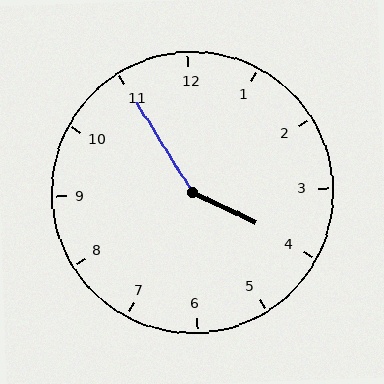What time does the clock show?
3:55.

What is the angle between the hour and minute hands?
Approximately 148 degrees.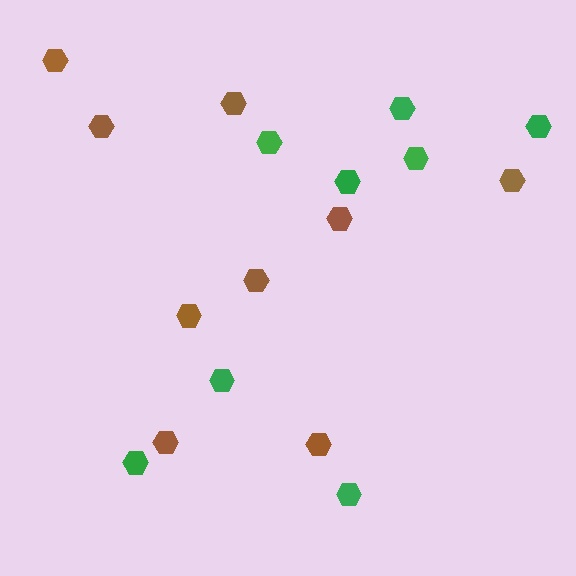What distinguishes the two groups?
There are 2 groups: one group of green hexagons (8) and one group of brown hexagons (9).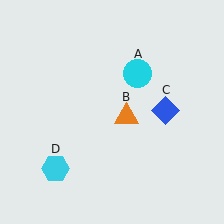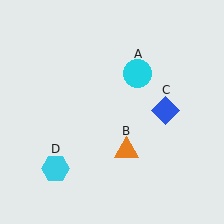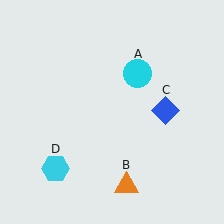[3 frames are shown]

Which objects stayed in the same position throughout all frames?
Cyan circle (object A) and blue diamond (object C) and cyan hexagon (object D) remained stationary.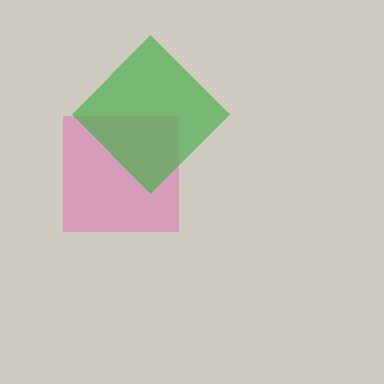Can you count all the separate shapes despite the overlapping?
Yes, there are 2 separate shapes.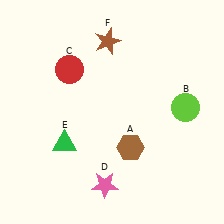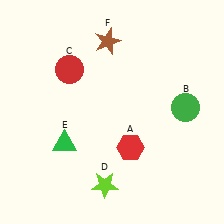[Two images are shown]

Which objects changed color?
A changed from brown to red. B changed from lime to green. D changed from pink to lime.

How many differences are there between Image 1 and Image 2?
There are 3 differences between the two images.